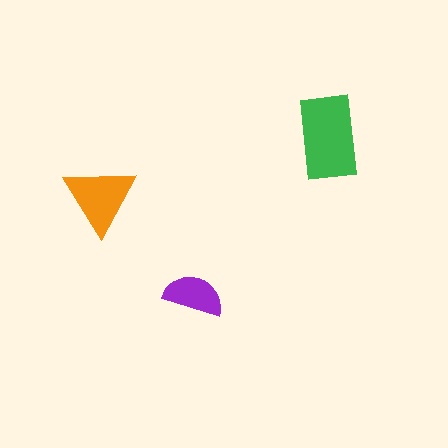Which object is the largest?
The green rectangle.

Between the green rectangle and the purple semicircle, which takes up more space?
The green rectangle.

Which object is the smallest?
The purple semicircle.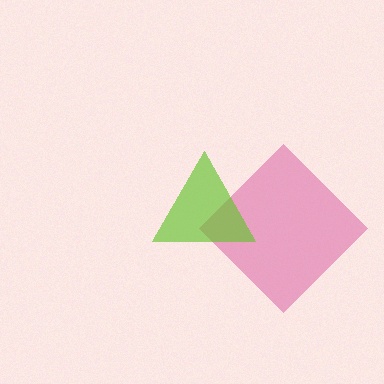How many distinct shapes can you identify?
There are 2 distinct shapes: a pink diamond, a lime triangle.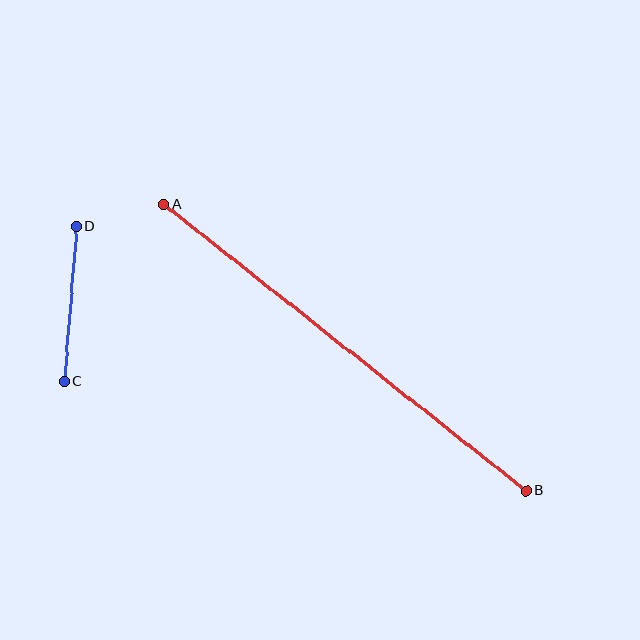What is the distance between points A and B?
The distance is approximately 462 pixels.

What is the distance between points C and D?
The distance is approximately 156 pixels.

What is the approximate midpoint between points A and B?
The midpoint is at approximately (345, 348) pixels.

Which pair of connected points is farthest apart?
Points A and B are farthest apart.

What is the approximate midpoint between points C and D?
The midpoint is at approximately (70, 304) pixels.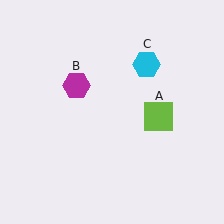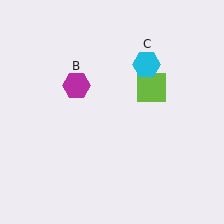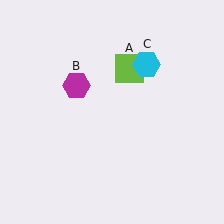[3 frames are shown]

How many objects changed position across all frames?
1 object changed position: lime square (object A).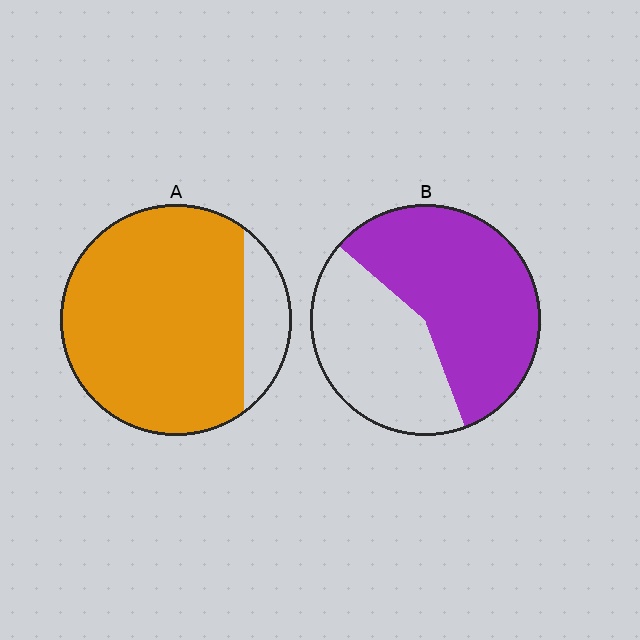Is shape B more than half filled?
Yes.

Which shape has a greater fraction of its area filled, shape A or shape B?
Shape A.